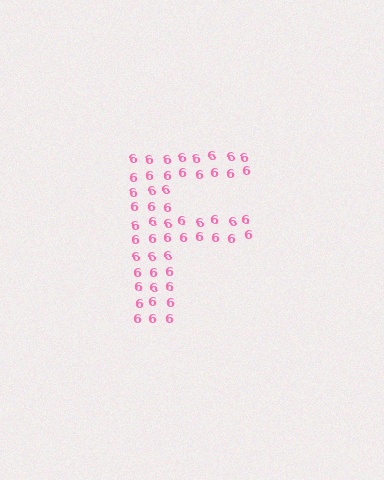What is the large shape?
The large shape is the letter F.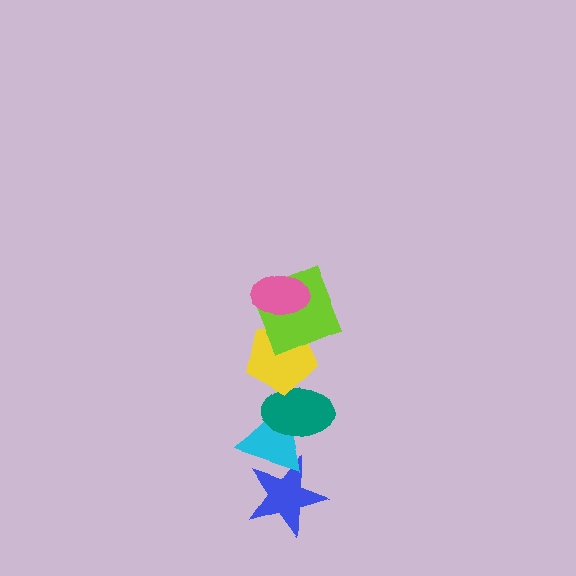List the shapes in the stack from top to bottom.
From top to bottom: the pink ellipse, the lime square, the yellow pentagon, the teal ellipse, the cyan triangle, the blue star.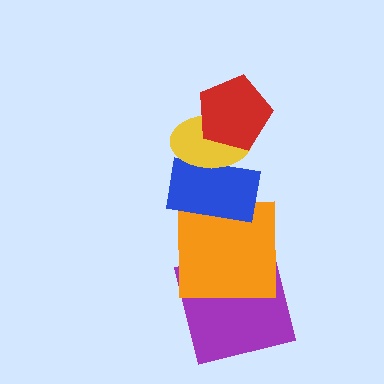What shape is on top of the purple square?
The orange square is on top of the purple square.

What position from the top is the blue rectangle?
The blue rectangle is 3rd from the top.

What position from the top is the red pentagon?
The red pentagon is 1st from the top.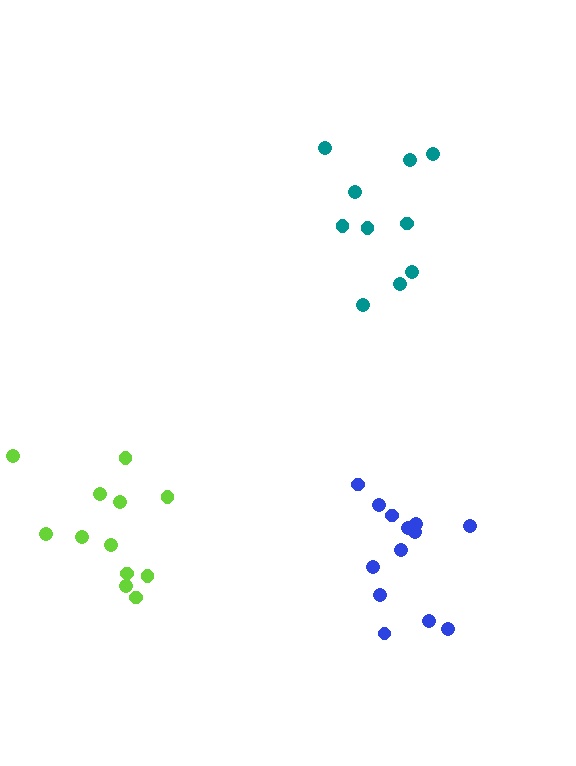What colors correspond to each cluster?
The clusters are colored: blue, teal, lime.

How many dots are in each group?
Group 1: 13 dots, Group 2: 10 dots, Group 3: 12 dots (35 total).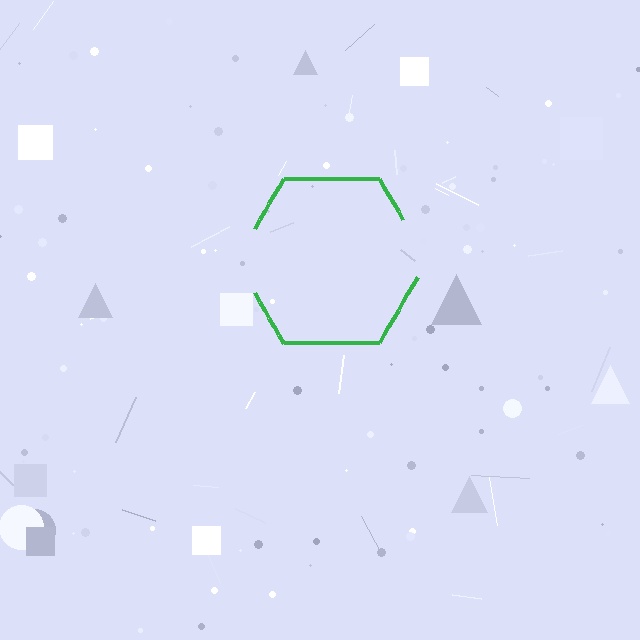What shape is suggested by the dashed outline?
The dashed outline suggests a hexagon.